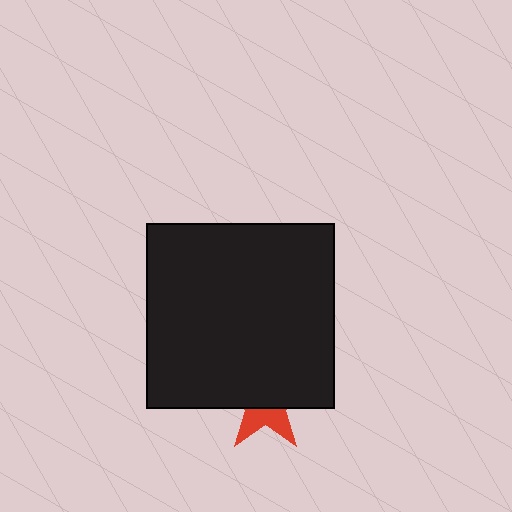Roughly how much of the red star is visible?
A small part of it is visible (roughly 37%).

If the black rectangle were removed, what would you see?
You would see the complete red star.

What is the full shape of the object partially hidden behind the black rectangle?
The partially hidden object is a red star.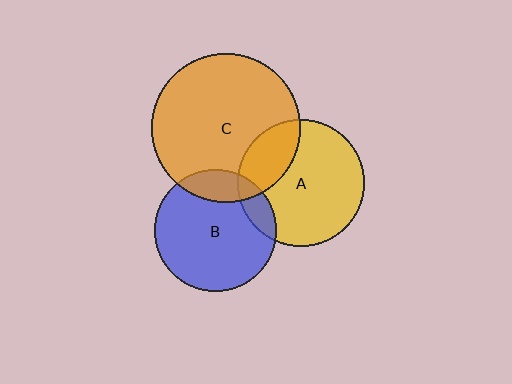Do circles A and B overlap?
Yes.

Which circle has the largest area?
Circle C (orange).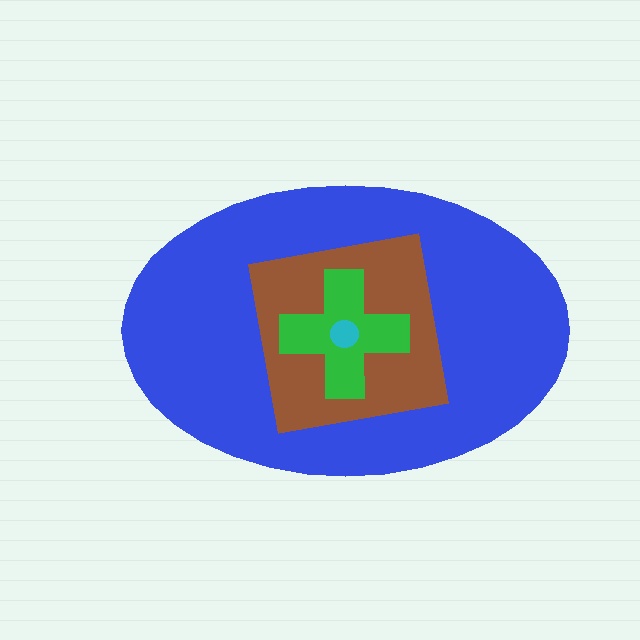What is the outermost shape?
The blue ellipse.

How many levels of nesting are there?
4.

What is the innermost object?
The cyan circle.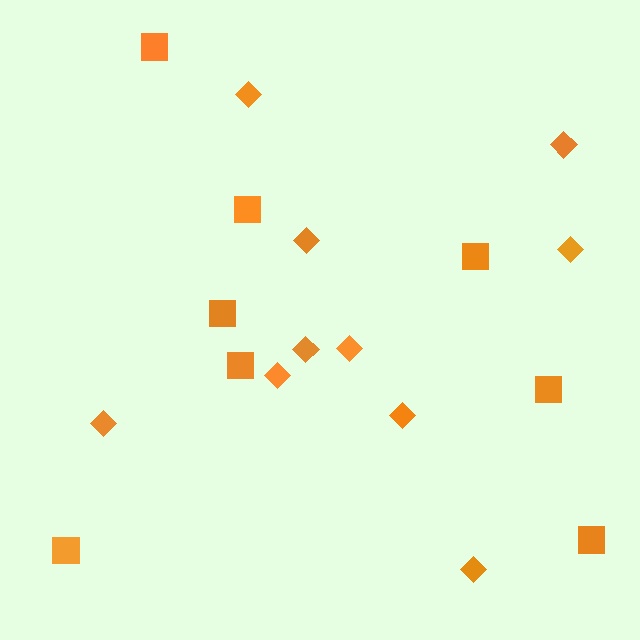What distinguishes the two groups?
There are 2 groups: one group of squares (8) and one group of diamonds (10).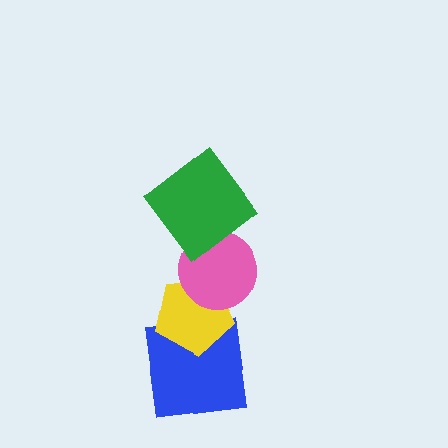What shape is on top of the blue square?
The yellow pentagon is on top of the blue square.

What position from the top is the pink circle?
The pink circle is 2nd from the top.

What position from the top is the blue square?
The blue square is 4th from the top.